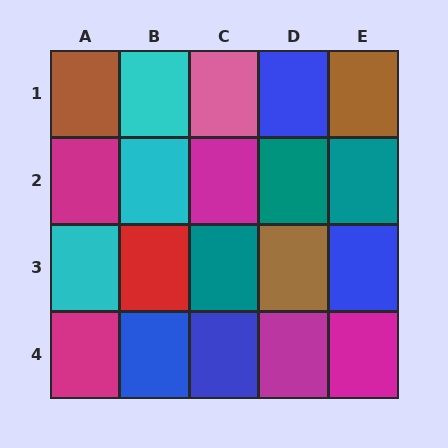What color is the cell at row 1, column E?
Brown.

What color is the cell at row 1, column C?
Pink.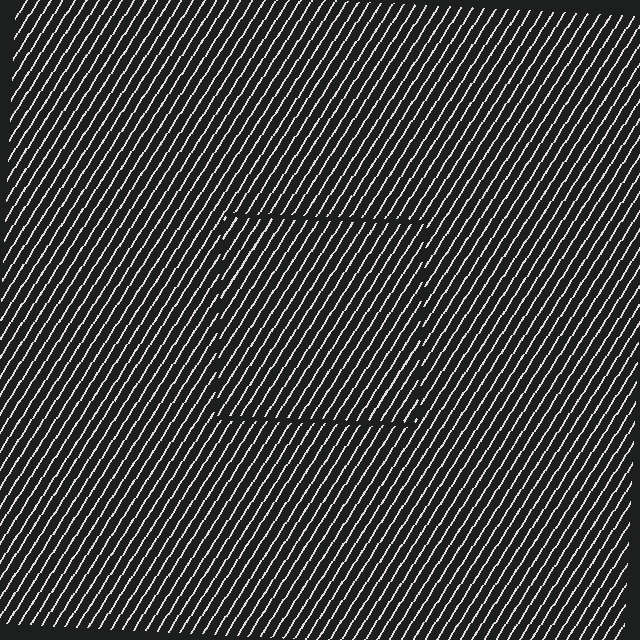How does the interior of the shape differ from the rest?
The interior of the shape contains the same grating, shifted by half a period — the contour is defined by the phase discontinuity where line-ends from the inner and outer gratings abut.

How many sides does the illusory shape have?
4 sides — the line-ends trace a square.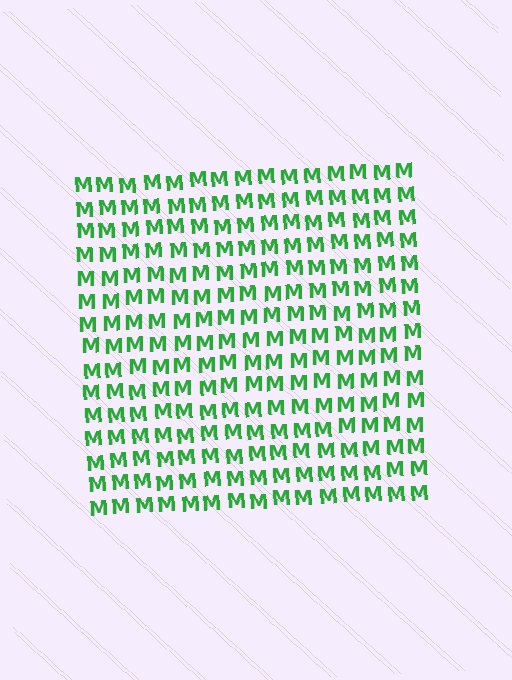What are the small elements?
The small elements are letter M's.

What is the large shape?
The large shape is a square.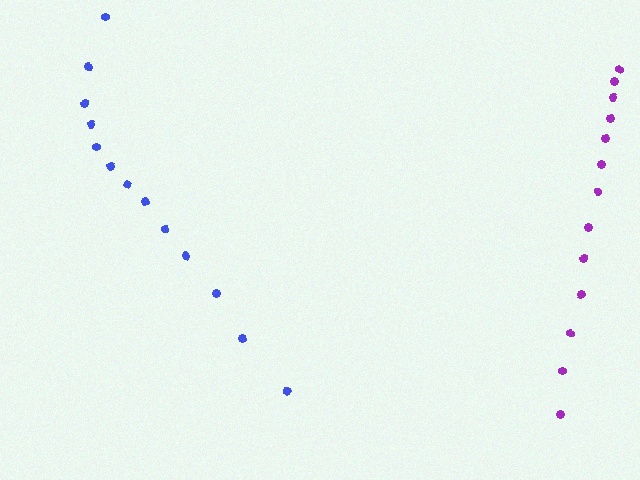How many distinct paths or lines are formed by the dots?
There are 2 distinct paths.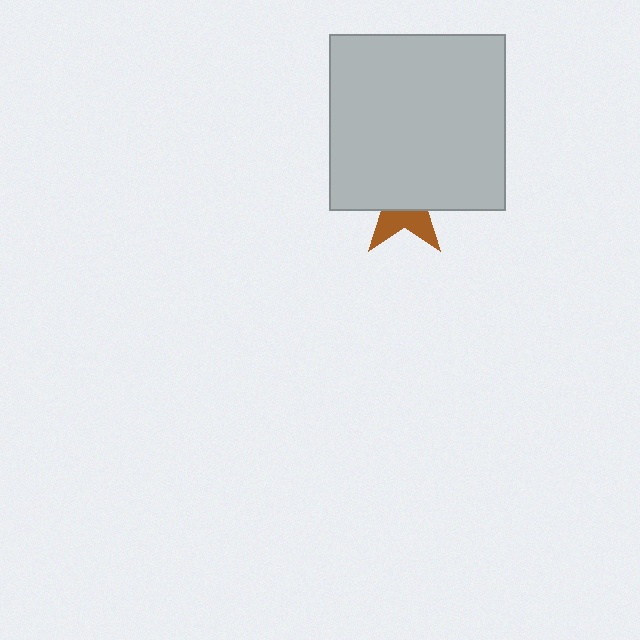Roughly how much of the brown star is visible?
A small part of it is visible (roughly 35%).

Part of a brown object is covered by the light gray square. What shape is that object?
It is a star.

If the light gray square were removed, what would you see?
You would see the complete brown star.